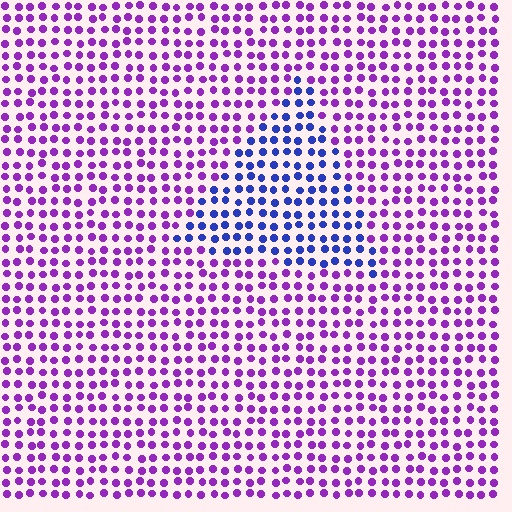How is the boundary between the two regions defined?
The boundary is defined purely by a slight shift in hue (about 51 degrees). Spacing, size, and orientation are identical on both sides.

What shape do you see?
I see a triangle.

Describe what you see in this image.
The image is filled with small purple elements in a uniform arrangement. A triangle-shaped region is visible where the elements are tinted to a slightly different hue, forming a subtle color boundary.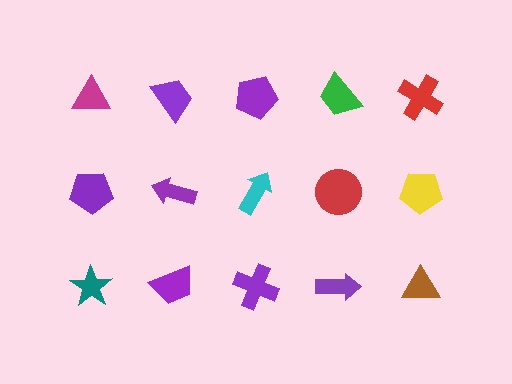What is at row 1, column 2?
A purple trapezoid.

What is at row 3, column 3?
A purple cross.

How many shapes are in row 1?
5 shapes.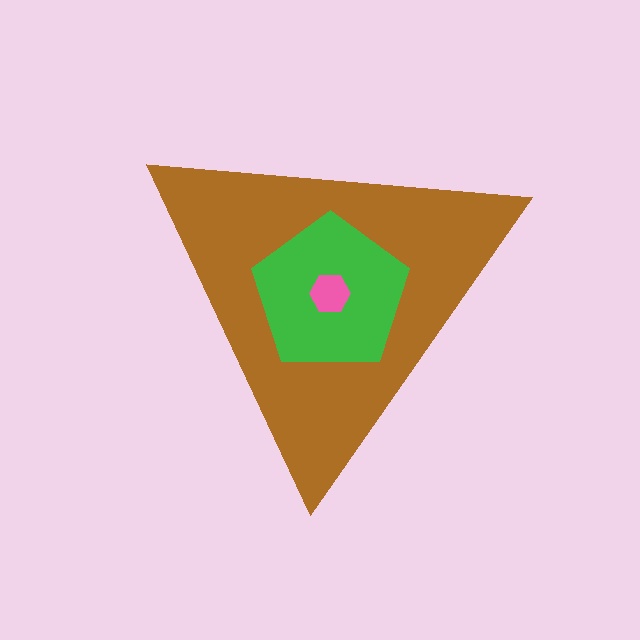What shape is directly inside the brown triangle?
The green pentagon.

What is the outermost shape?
The brown triangle.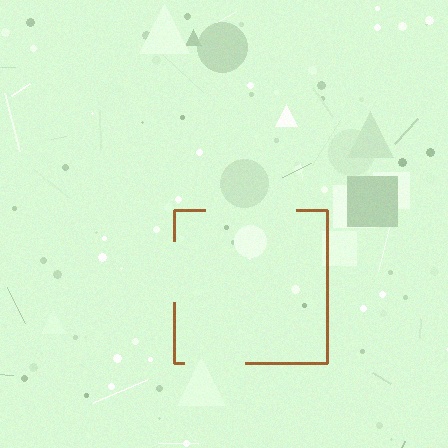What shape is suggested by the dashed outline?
The dashed outline suggests a square.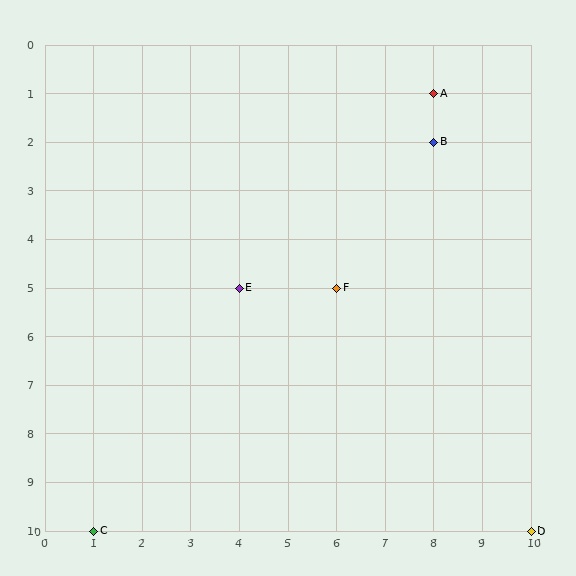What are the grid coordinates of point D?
Point D is at grid coordinates (10, 10).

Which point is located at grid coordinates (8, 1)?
Point A is at (8, 1).